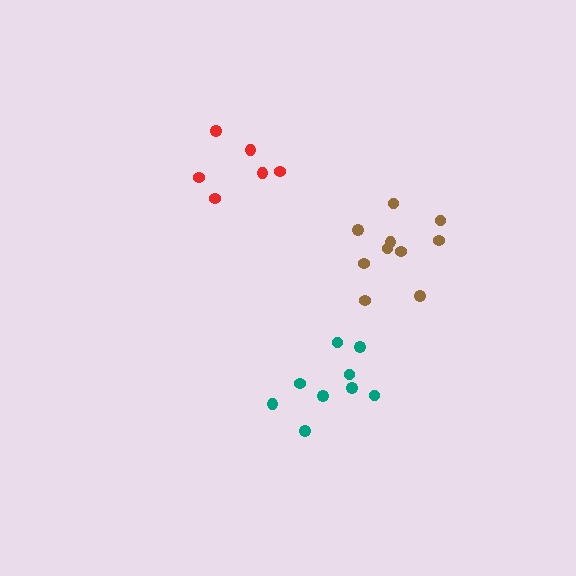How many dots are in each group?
Group 1: 10 dots, Group 2: 6 dots, Group 3: 9 dots (25 total).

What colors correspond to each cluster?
The clusters are colored: brown, red, teal.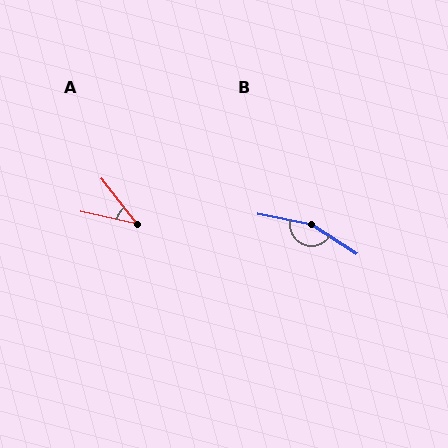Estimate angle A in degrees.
Approximately 40 degrees.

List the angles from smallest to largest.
A (40°), B (158°).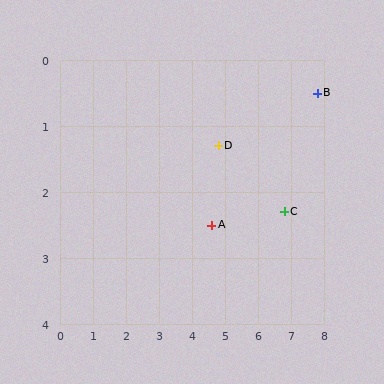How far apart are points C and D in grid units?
Points C and D are about 2.2 grid units apart.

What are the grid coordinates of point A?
Point A is at approximately (4.6, 2.5).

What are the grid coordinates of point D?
Point D is at approximately (4.8, 1.3).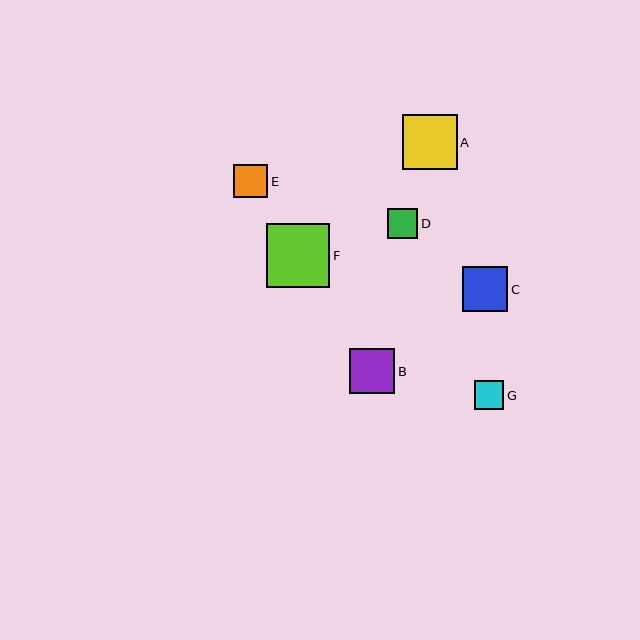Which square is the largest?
Square F is the largest with a size of approximately 64 pixels.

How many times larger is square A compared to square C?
Square A is approximately 1.2 times the size of square C.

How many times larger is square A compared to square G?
Square A is approximately 1.8 times the size of square G.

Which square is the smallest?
Square G is the smallest with a size of approximately 30 pixels.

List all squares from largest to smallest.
From largest to smallest: F, A, C, B, E, D, G.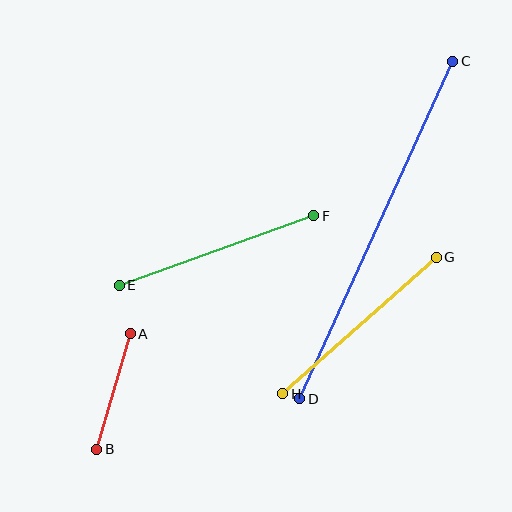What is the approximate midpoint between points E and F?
The midpoint is at approximately (217, 251) pixels.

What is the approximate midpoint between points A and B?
The midpoint is at approximately (114, 392) pixels.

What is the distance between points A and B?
The distance is approximately 120 pixels.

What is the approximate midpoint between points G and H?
The midpoint is at approximately (359, 326) pixels.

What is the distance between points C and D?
The distance is approximately 371 pixels.